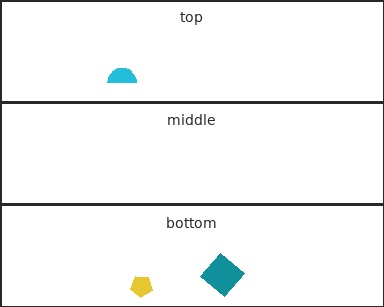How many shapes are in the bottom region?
2.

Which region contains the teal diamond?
The bottom region.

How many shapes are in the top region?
1.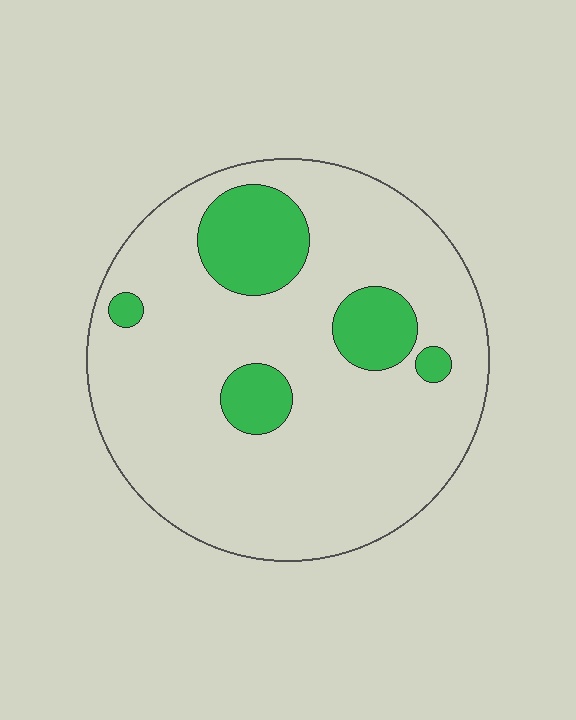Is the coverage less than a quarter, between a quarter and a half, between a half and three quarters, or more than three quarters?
Less than a quarter.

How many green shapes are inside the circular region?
5.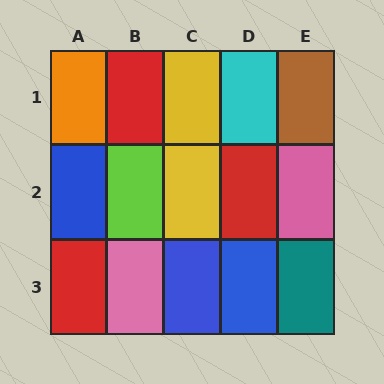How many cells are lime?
1 cell is lime.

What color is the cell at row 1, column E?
Brown.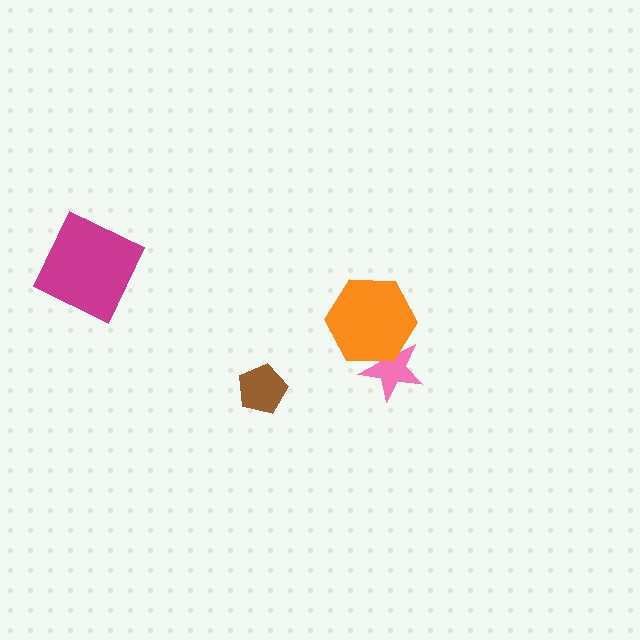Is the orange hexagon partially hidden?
No, no other shape covers it.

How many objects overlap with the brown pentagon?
0 objects overlap with the brown pentagon.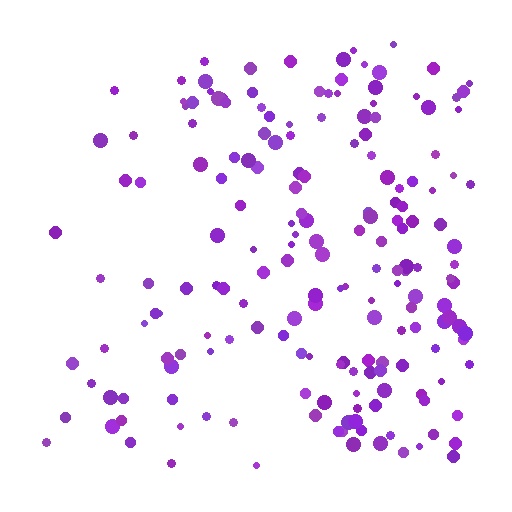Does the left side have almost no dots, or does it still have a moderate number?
Still a moderate number, just noticeably fewer than the right.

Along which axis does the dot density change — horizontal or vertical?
Horizontal.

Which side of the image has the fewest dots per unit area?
The left.